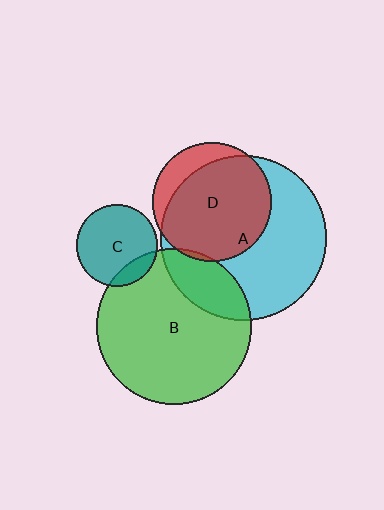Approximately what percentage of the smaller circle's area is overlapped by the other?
Approximately 20%.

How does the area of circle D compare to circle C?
Approximately 2.1 times.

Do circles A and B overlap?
Yes.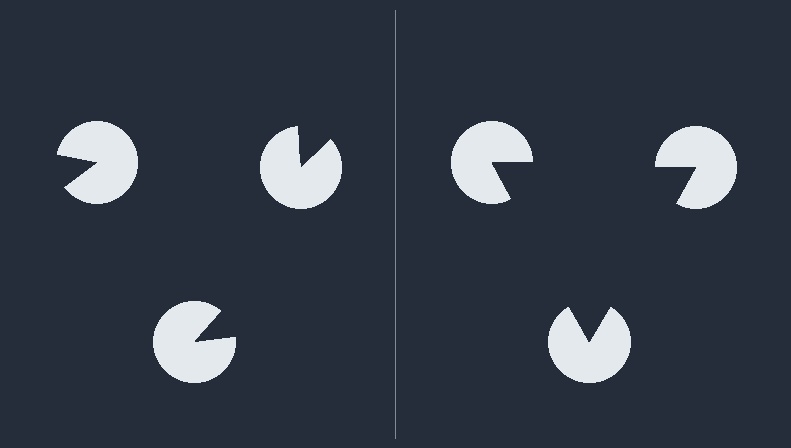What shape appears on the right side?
An illusory triangle.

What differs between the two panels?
The pac-man discs are positioned identically on both sides; only the wedge orientations differ. On the right they align to a triangle; on the left they are misaligned.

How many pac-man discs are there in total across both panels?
6 — 3 on each side.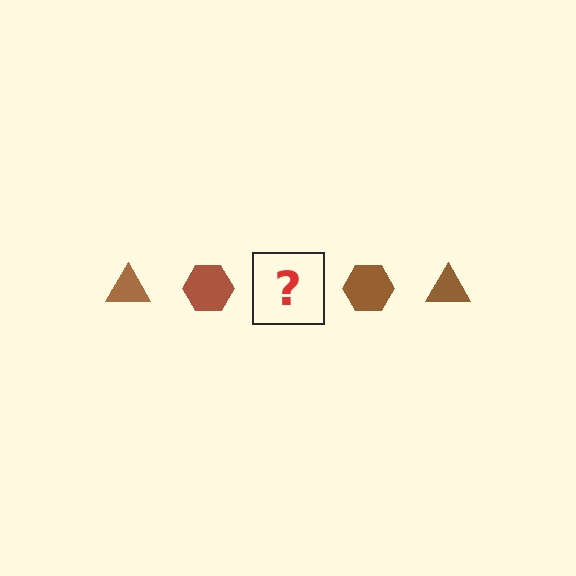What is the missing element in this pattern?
The missing element is a brown triangle.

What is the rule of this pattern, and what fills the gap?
The rule is that the pattern cycles through triangle, hexagon shapes in brown. The gap should be filled with a brown triangle.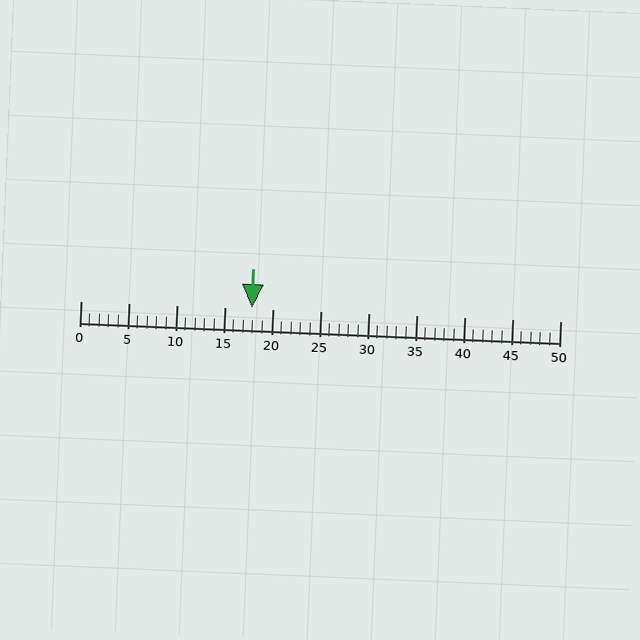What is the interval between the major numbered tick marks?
The major tick marks are spaced 5 units apart.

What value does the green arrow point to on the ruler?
The green arrow points to approximately 18.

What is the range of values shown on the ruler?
The ruler shows values from 0 to 50.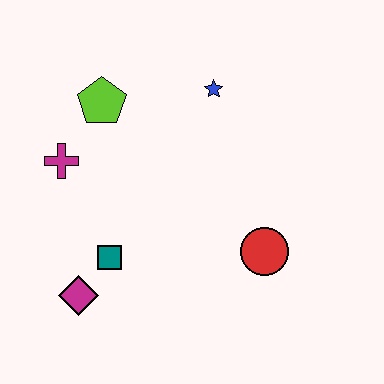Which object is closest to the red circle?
The teal square is closest to the red circle.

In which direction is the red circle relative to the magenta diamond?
The red circle is to the right of the magenta diamond.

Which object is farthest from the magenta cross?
The red circle is farthest from the magenta cross.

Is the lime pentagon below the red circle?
No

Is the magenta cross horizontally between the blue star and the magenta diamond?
No